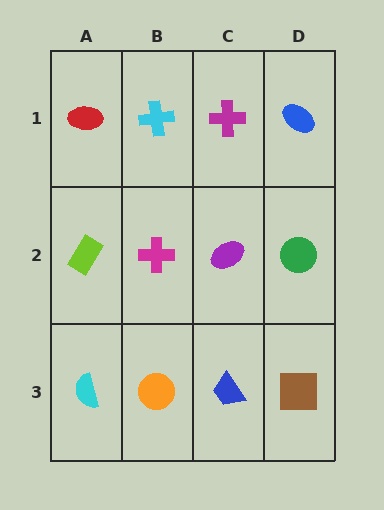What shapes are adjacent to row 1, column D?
A green circle (row 2, column D), a magenta cross (row 1, column C).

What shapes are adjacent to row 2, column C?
A magenta cross (row 1, column C), a blue trapezoid (row 3, column C), a magenta cross (row 2, column B), a green circle (row 2, column D).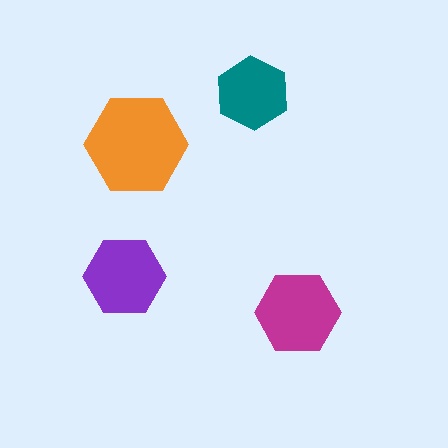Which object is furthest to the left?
The purple hexagon is leftmost.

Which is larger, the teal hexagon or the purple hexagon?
The purple one.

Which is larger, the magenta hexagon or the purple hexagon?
The magenta one.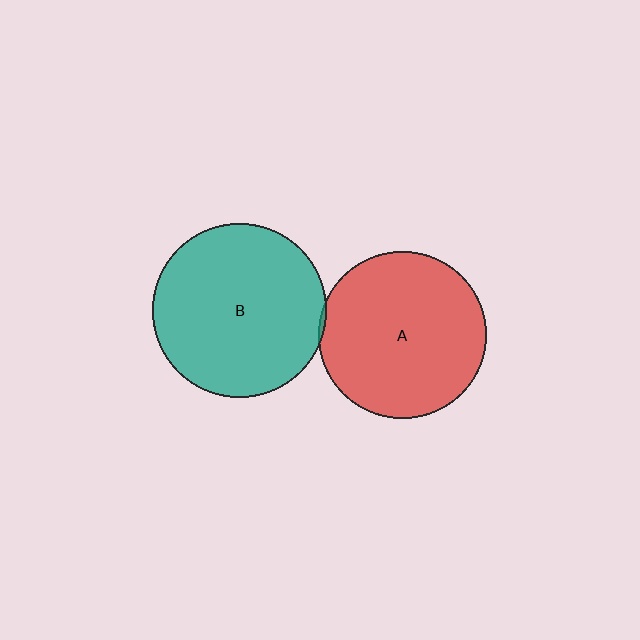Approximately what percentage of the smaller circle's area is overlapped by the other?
Approximately 5%.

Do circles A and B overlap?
Yes.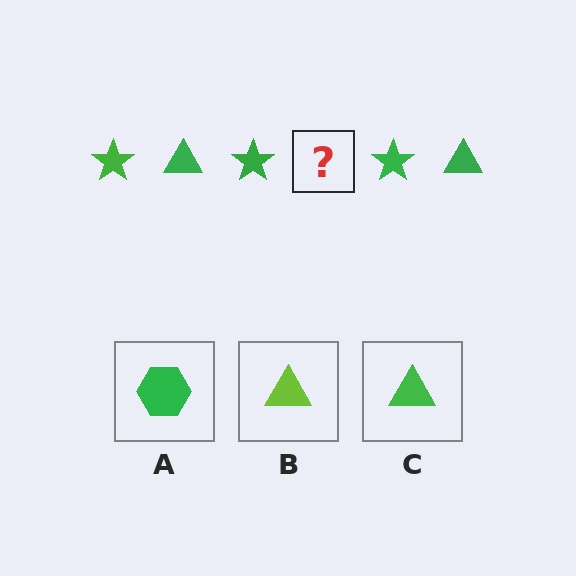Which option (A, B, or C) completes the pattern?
C.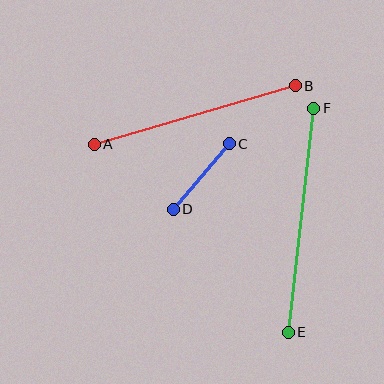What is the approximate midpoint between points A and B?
The midpoint is at approximately (195, 115) pixels.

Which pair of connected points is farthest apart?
Points E and F are farthest apart.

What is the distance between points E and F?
The distance is approximately 226 pixels.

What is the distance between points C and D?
The distance is approximately 86 pixels.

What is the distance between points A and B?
The distance is approximately 210 pixels.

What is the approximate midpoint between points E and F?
The midpoint is at approximately (301, 220) pixels.